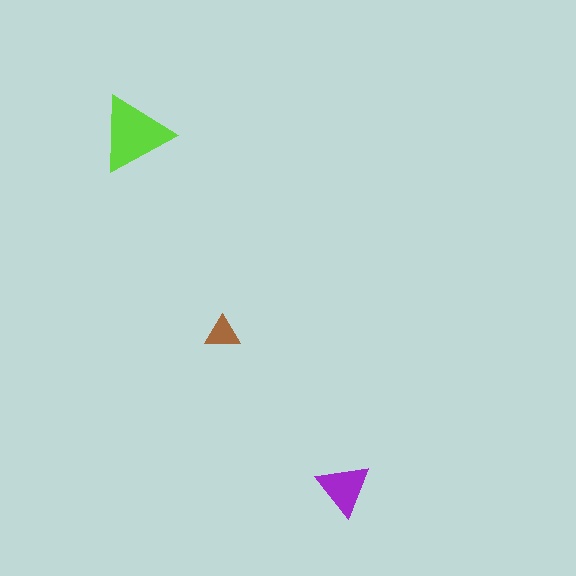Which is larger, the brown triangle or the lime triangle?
The lime one.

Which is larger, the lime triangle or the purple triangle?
The lime one.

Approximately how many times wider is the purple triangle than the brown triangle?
About 1.5 times wider.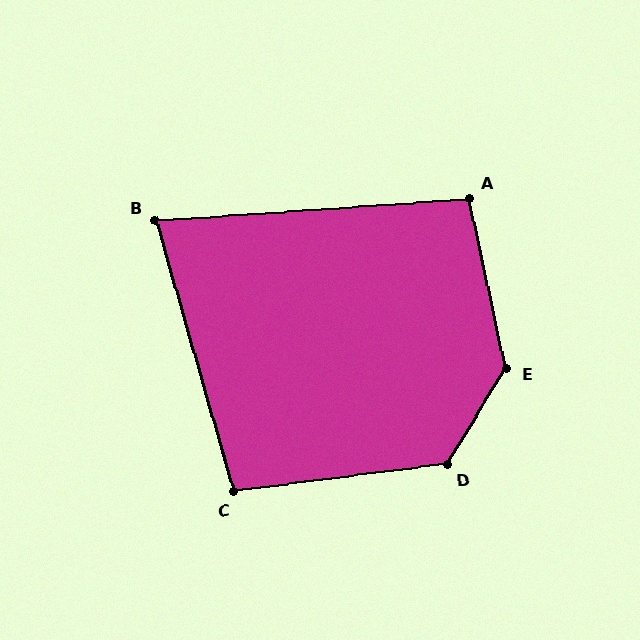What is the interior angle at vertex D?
Approximately 129 degrees (obtuse).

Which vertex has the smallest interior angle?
B, at approximately 78 degrees.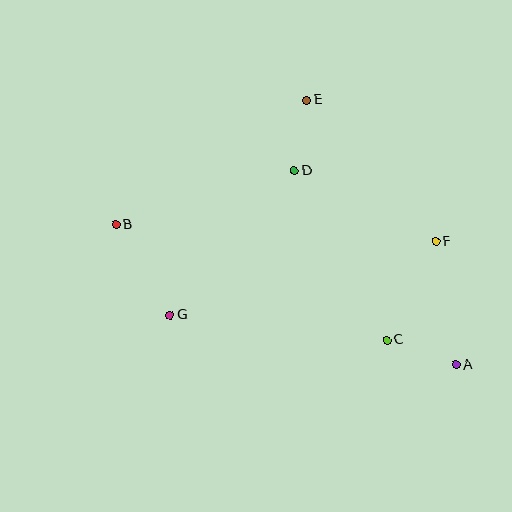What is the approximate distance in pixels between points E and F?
The distance between E and F is approximately 192 pixels.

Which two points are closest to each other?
Points D and E are closest to each other.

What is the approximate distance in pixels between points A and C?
The distance between A and C is approximately 73 pixels.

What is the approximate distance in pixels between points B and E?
The distance between B and E is approximately 228 pixels.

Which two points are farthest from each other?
Points A and B are farthest from each other.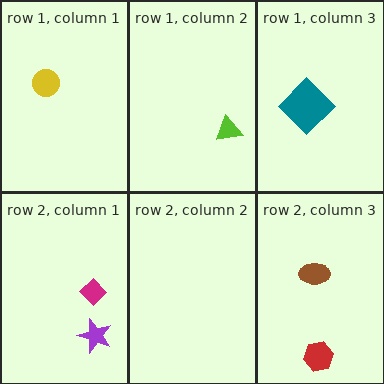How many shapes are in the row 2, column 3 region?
2.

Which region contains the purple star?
The row 2, column 1 region.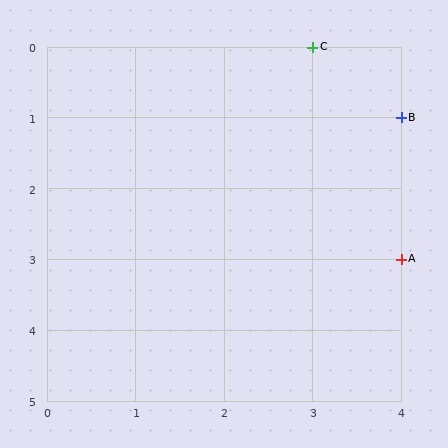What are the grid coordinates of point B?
Point B is at grid coordinates (4, 1).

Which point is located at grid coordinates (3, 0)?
Point C is at (3, 0).